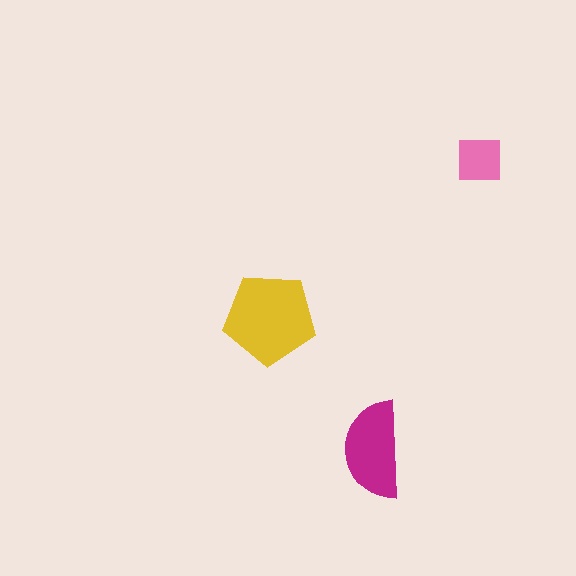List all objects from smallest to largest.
The pink square, the magenta semicircle, the yellow pentagon.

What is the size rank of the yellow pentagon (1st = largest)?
1st.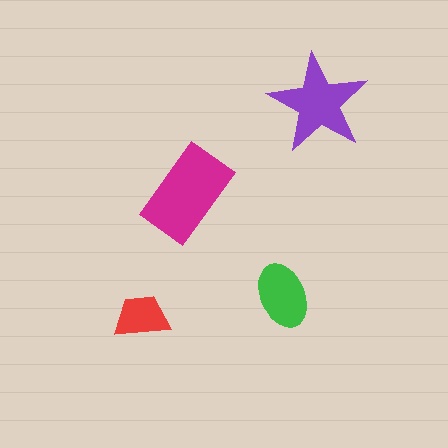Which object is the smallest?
The red trapezoid.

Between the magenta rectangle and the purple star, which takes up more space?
The magenta rectangle.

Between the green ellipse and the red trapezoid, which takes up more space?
The green ellipse.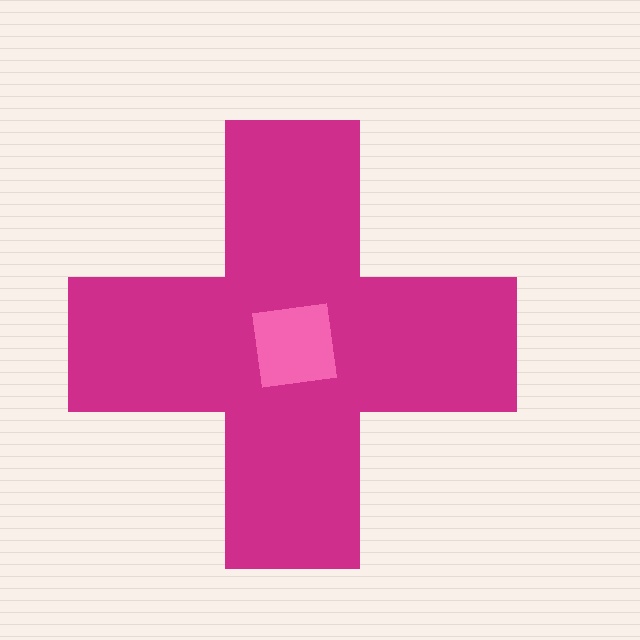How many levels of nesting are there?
2.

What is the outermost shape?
The magenta cross.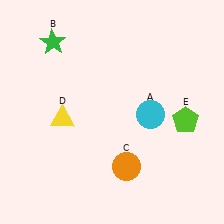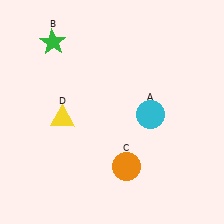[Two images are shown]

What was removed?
The lime pentagon (E) was removed in Image 2.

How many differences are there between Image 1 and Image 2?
There is 1 difference between the two images.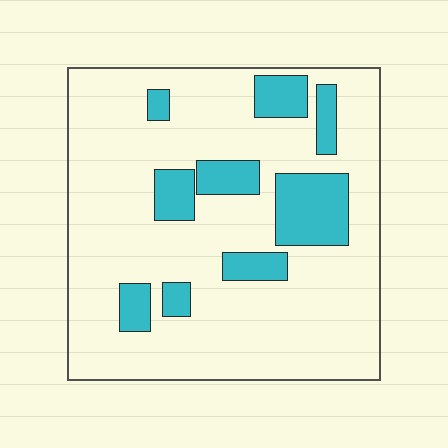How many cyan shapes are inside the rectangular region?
9.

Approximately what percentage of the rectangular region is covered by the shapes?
Approximately 20%.